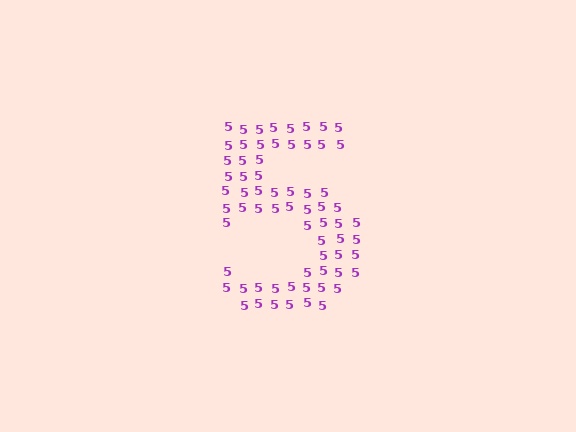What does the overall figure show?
The overall figure shows the digit 5.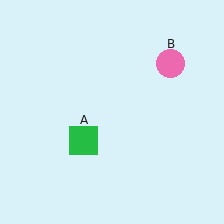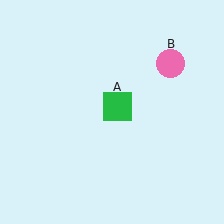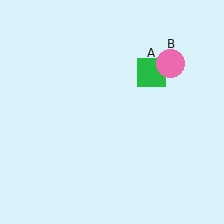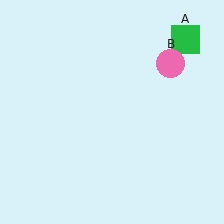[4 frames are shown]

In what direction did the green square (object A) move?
The green square (object A) moved up and to the right.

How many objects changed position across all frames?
1 object changed position: green square (object A).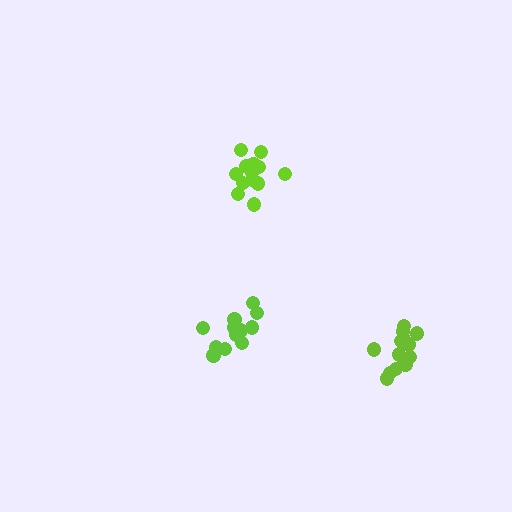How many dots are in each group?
Group 1: 14 dots, Group 2: 13 dots, Group 3: 13 dots (40 total).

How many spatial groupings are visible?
There are 3 spatial groupings.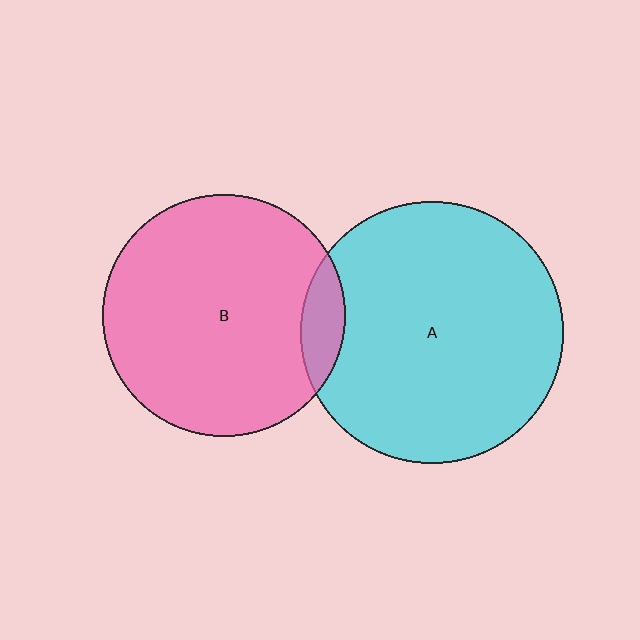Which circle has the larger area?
Circle A (cyan).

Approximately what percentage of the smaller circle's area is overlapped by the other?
Approximately 10%.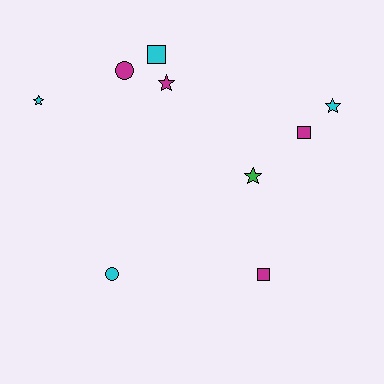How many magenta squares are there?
There are 2 magenta squares.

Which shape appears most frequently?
Star, with 4 objects.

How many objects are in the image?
There are 9 objects.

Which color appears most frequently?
Cyan, with 4 objects.